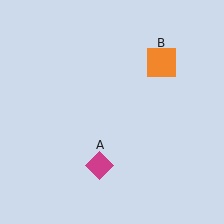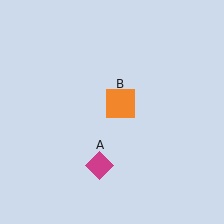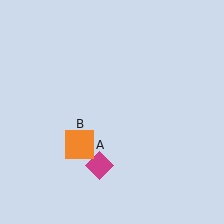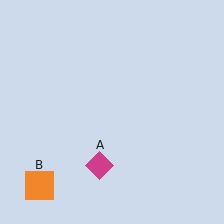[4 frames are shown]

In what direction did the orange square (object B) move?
The orange square (object B) moved down and to the left.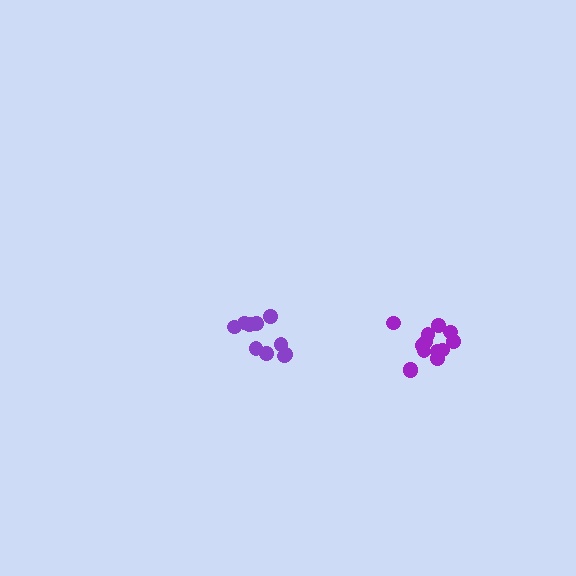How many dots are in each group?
Group 1: 13 dots, Group 2: 10 dots (23 total).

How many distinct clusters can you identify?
There are 2 distinct clusters.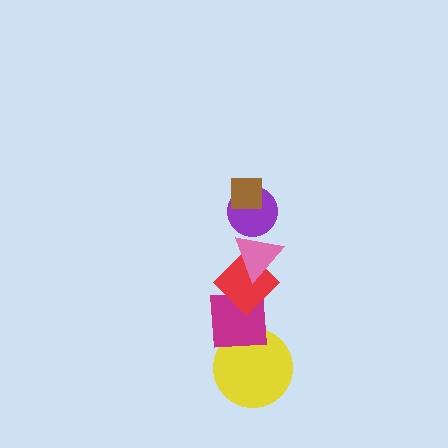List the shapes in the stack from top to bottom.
From top to bottom: the brown square, the purple circle, the pink triangle, the red diamond, the magenta square, the yellow circle.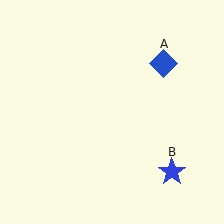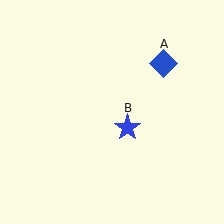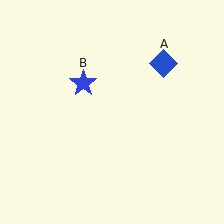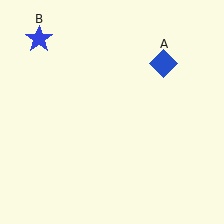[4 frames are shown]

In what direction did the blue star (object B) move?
The blue star (object B) moved up and to the left.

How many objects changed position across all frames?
1 object changed position: blue star (object B).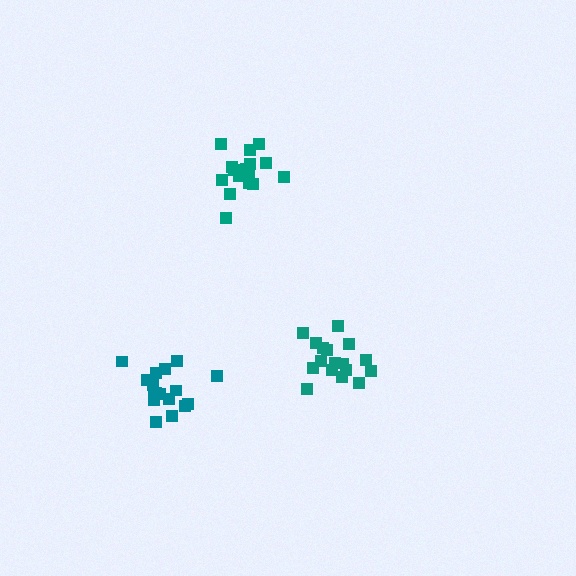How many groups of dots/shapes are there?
There are 3 groups.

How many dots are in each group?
Group 1: 16 dots, Group 2: 17 dots, Group 3: 17 dots (50 total).